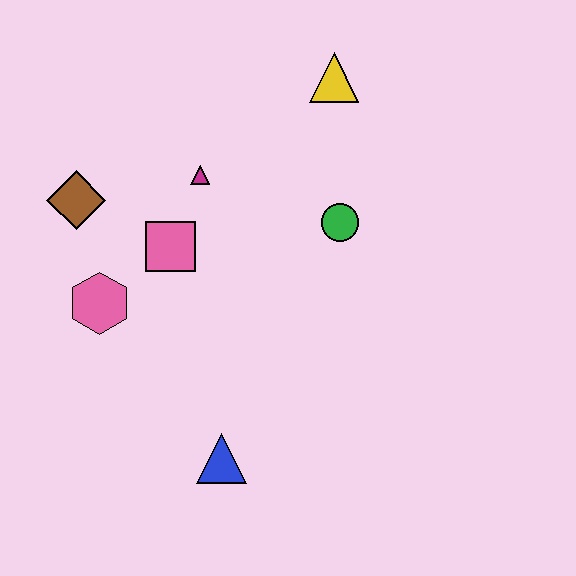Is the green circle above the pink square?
Yes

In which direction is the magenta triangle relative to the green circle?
The magenta triangle is to the left of the green circle.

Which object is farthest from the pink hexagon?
The yellow triangle is farthest from the pink hexagon.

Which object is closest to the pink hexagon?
The pink square is closest to the pink hexagon.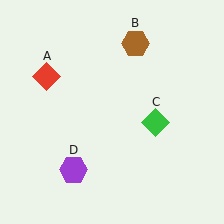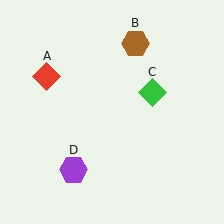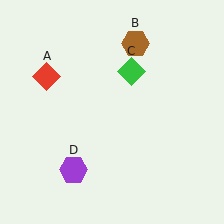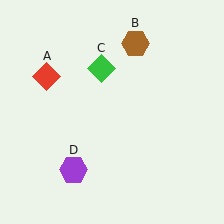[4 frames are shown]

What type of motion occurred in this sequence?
The green diamond (object C) rotated counterclockwise around the center of the scene.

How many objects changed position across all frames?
1 object changed position: green diamond (object C).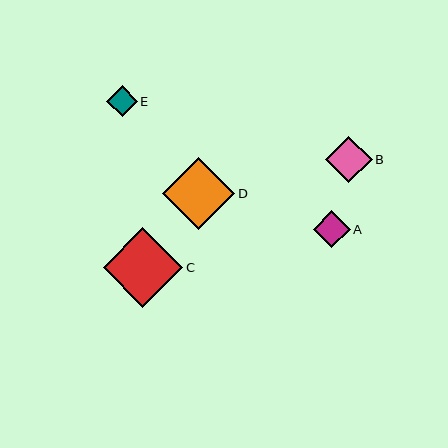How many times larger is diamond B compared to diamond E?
Diamond B is approximately 1.5 times the size of diamond E.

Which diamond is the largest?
Diamond C is the largest with a size of approximately 80 pixels.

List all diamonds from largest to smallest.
From largest to smallest: C, D, B, A, E.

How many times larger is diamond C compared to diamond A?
Diamond C is approximately 2.2 times the size of diamond A.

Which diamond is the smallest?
Diamond E is the smallest with a size of approximately 31 pixels.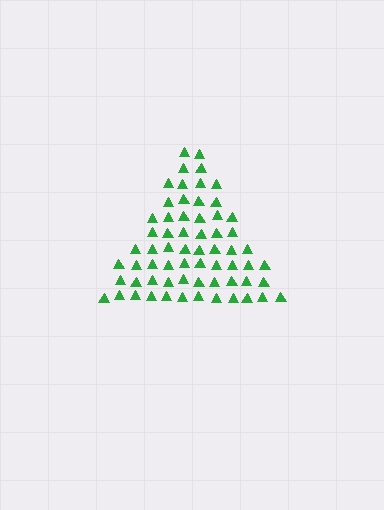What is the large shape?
The large shape is a triangle.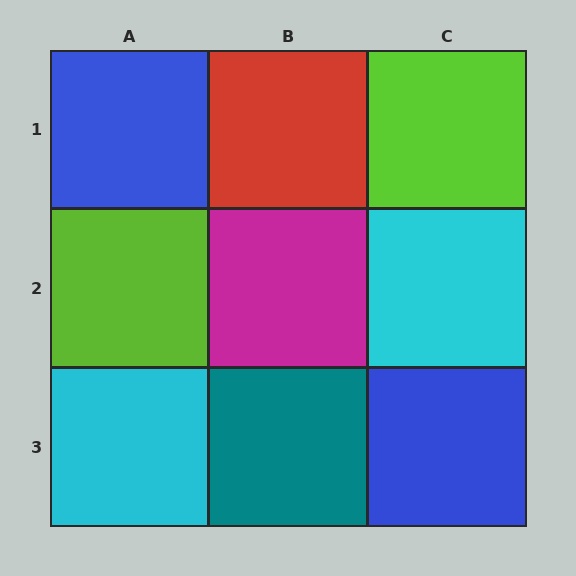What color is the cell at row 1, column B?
Red.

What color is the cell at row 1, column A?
Blue.